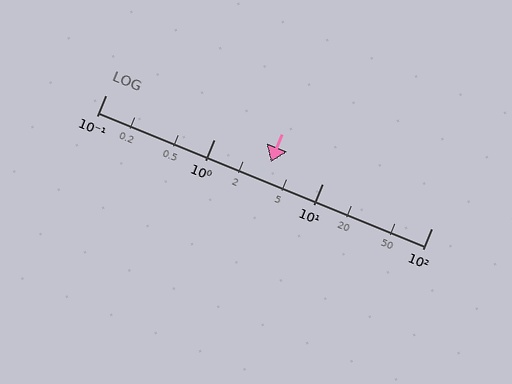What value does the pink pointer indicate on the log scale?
The pointer indicates approximately 3.3.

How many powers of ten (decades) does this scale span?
The scale spans 3 decades, from 0.1 to 100.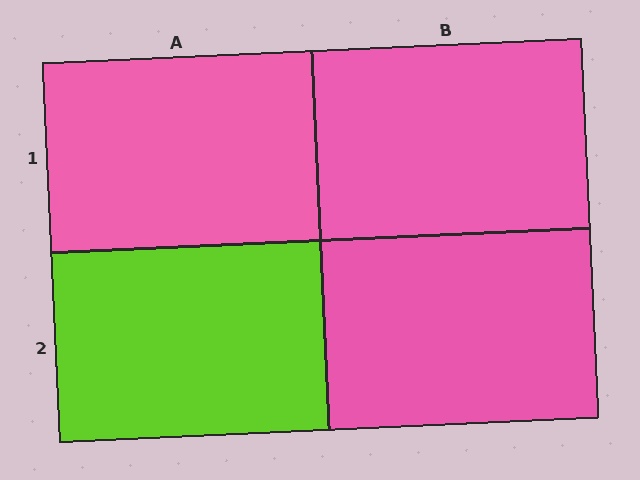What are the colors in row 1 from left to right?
Pink, pink.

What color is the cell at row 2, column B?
Pink.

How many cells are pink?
3 cells are pink.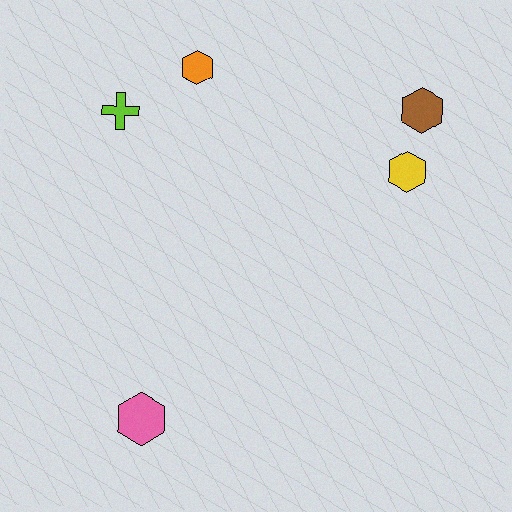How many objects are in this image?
There are 5 objects.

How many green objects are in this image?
There are no green objects.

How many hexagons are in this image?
There are 4 hexagons.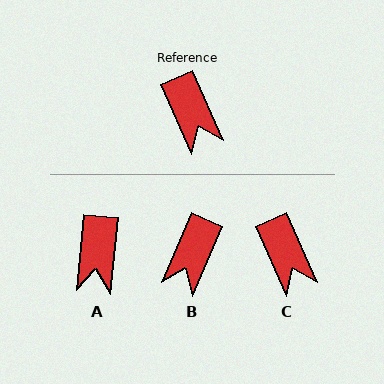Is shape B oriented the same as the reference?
No, it is off by about 47 degrees.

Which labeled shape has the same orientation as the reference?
C.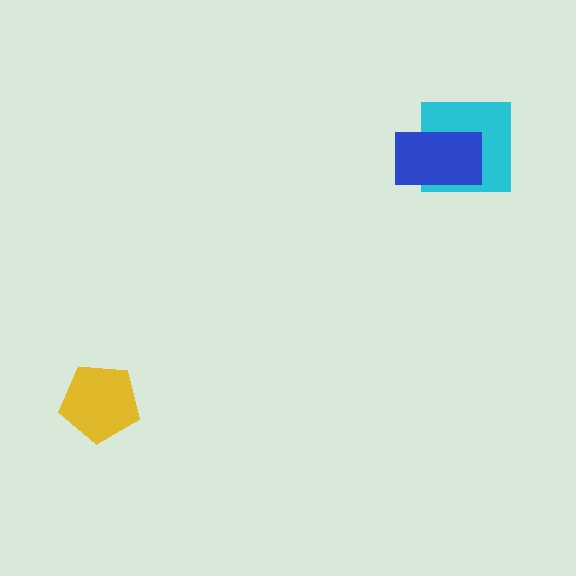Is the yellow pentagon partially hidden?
No, no other shape covers it.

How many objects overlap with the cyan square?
1 object overlaps with the cyan square.